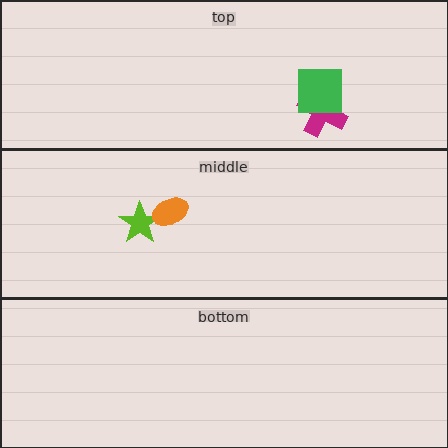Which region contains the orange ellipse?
The middle region.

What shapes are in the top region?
The magenta cross, the green square.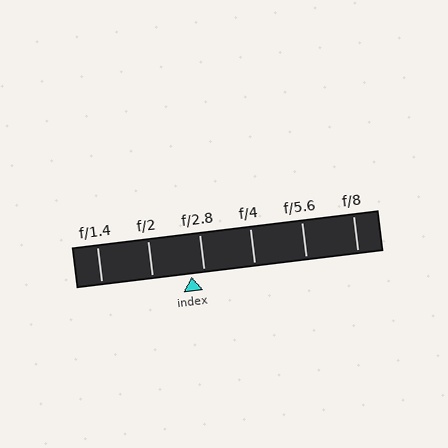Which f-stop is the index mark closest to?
The index mark is closest to f/2.8.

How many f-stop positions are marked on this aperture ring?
There are 6 f-stop positions marked.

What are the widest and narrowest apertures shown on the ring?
The widest aperture shown is f/1.4 and the narrowest is f/8.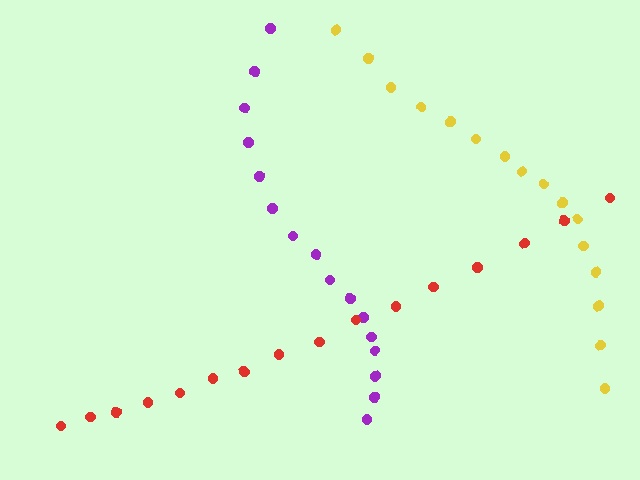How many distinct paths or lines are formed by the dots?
There are 3 distinct paths.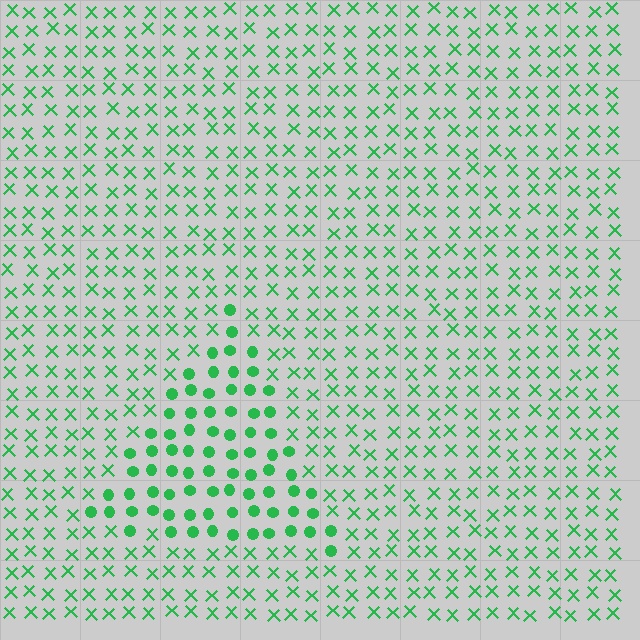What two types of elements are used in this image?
The image uses circles inside the triangle region and X marks outside it.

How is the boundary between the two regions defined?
The boundary is defined by a change in element shape: circles inside vs. X marks outside. All elements share the same color and spacing.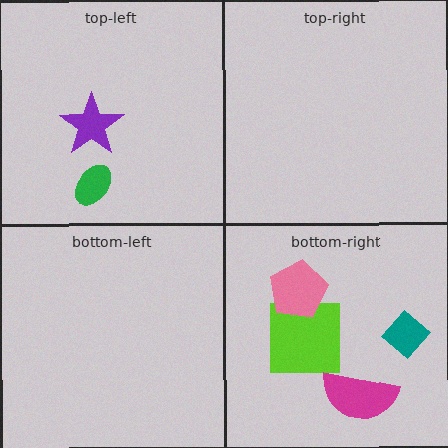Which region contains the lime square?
The bottom-right region.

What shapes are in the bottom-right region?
The teal diamond, the lime square, the magenta semicircle, the pink pentagon.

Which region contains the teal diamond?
The bottom-right region.